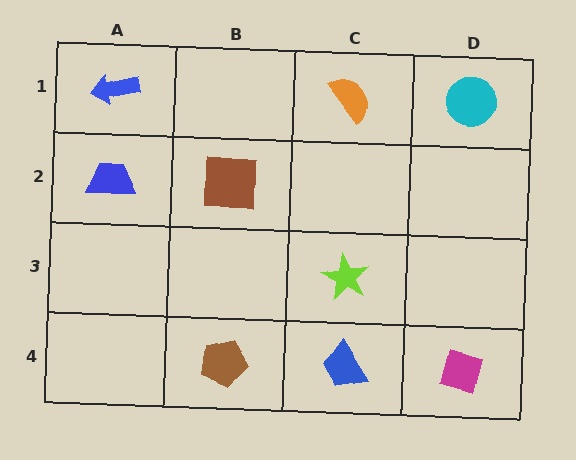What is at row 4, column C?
A blue trapezoid.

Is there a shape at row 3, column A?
No, that cell is empty.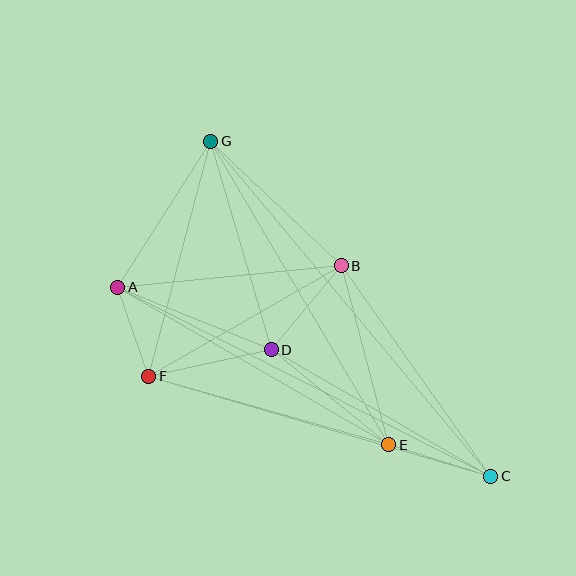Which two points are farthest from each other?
Points C and G are farthest from each other.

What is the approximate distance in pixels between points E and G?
The distance between E and G is approximately 352 pixels.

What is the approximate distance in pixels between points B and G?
The distance between B and G is approximately 180 pixels.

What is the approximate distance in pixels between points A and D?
The distance between A and D is approximately 166 pixels.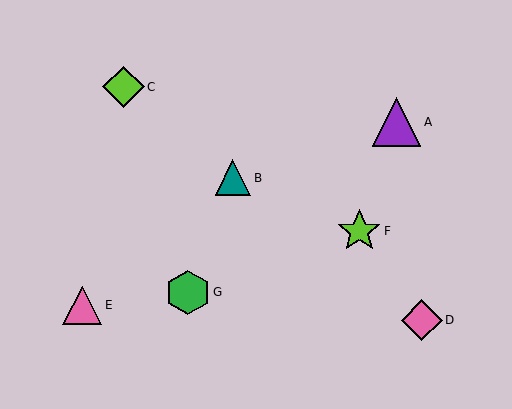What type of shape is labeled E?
Shape E is a pink triangle.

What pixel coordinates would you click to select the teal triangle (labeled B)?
Click at (233, 178) to select the teal triangle B.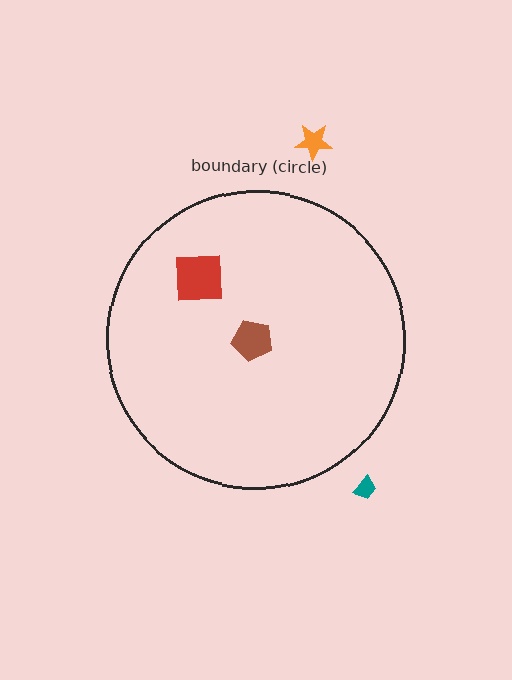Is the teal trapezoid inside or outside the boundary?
Outside.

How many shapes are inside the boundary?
2 inside, 2 outside.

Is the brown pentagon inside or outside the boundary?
Inside.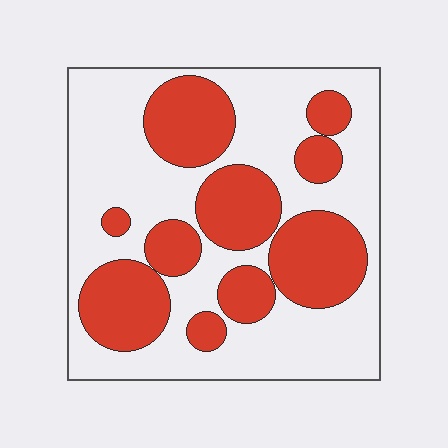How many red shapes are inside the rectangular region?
10.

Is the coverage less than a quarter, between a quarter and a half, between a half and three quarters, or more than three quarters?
Between a quarter and a half.